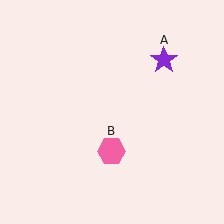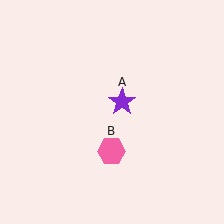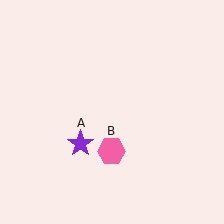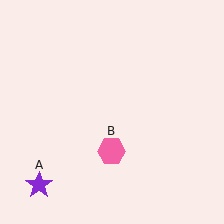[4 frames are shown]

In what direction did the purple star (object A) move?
The purple star (object A) moved down and to the left.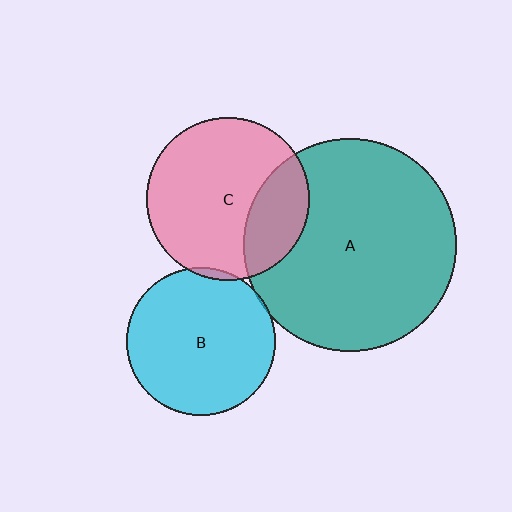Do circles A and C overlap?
Yes.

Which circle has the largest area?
Circle A (teal).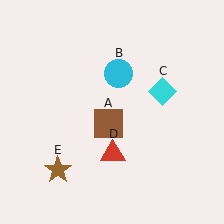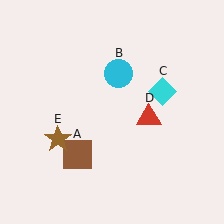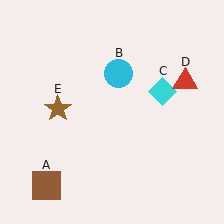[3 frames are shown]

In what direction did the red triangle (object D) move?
The red triangle (object D) moved up and to the right.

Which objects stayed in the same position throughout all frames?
Cyan circle (object B) and cyan diamond (object C) remained stationary.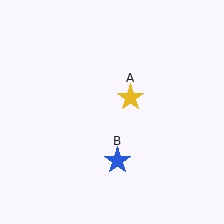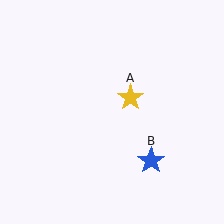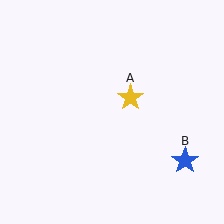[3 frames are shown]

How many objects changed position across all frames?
1 object changed position: blue star (object B).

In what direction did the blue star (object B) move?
The blue star (object B) moved right.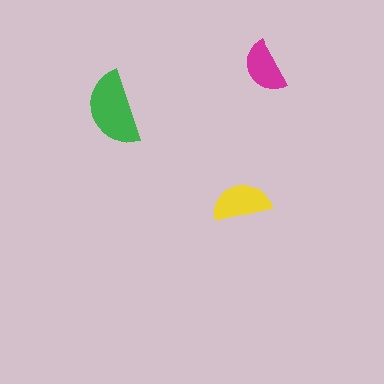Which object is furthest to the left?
The green semicircle is leftmost.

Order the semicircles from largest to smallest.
the green one, the yellow one, the magenta one.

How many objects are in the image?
There are 3 objects in the image.